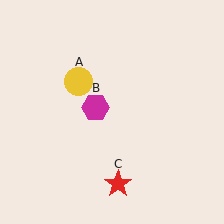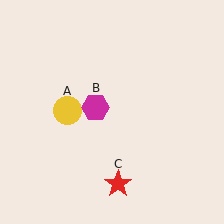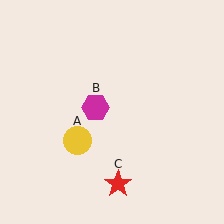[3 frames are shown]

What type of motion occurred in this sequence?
The yellow circle (object A) rotated counterclockwise around the center of the scene.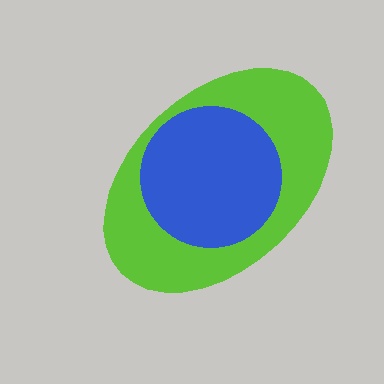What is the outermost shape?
The lime ellipse.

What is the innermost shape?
The blue circle.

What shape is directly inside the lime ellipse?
The blue circle.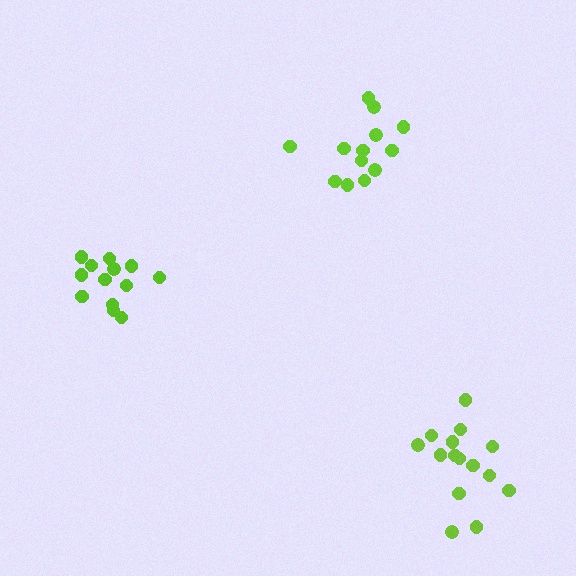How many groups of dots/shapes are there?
There are 3 groups.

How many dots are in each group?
Group 1: 13 dots, Group 2: 15 dots, Group 3: 13 dots (41 total).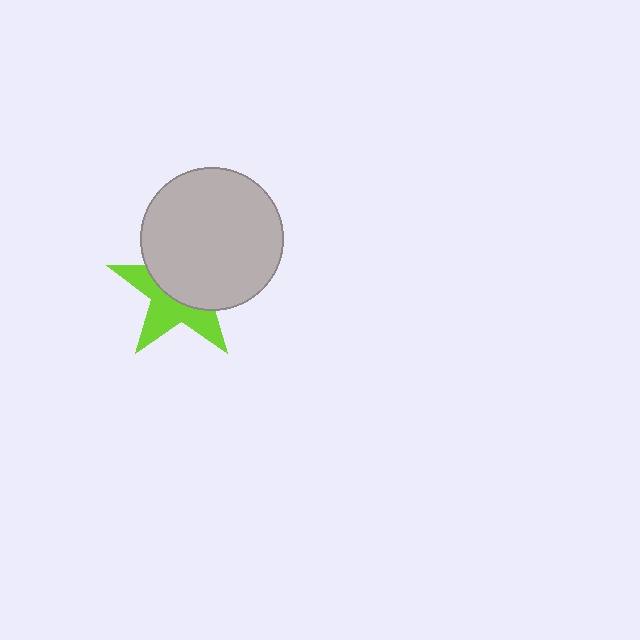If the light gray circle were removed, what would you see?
You would see the complete lime star.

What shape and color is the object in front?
The object in front is a light gray circle.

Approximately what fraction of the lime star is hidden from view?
Roughly 55% of the lime star is hidden behind the light gray circle.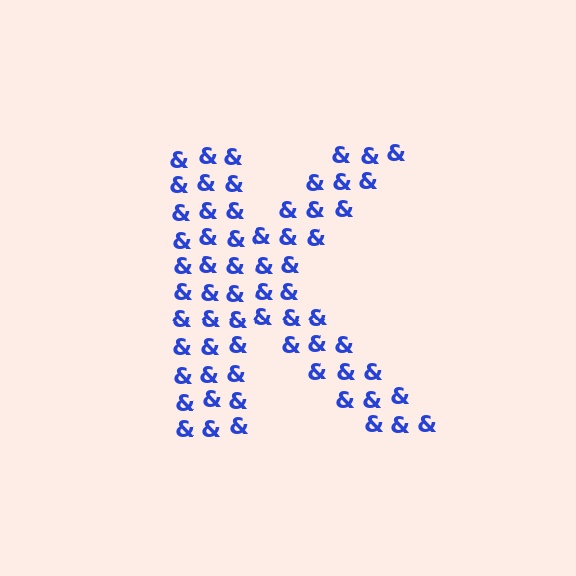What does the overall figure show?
The overall figure shows the letter K.